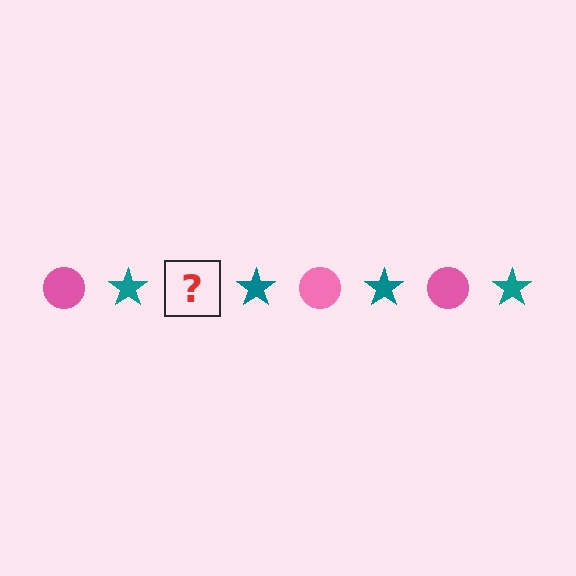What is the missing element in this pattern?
The missing element is a pink circle.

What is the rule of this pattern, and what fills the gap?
The rule is that the pattern alternates between pink circle and teal star. The gap should be filled with a pink circle.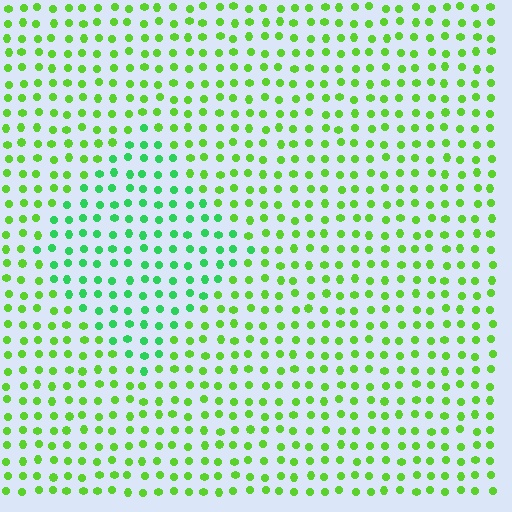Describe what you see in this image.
The image is filled with small lime elements in a uniform arrangement. A diamond-shaped region is visible where the elements are tinted to a slightly different hue, forming a subtle color boundary.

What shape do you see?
I see a diamond.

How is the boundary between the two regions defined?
The boundary is defined purely by a slight shift in hue (about 34 degrees). Spacing, size, and orientation are identical on both sides.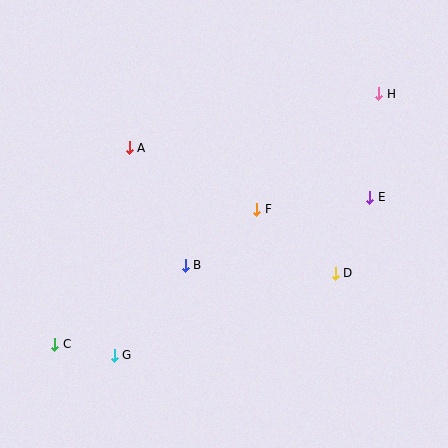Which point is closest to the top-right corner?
Point H is closest to the top-right corner.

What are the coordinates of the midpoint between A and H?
The midpoint between A and H is at (254, 121).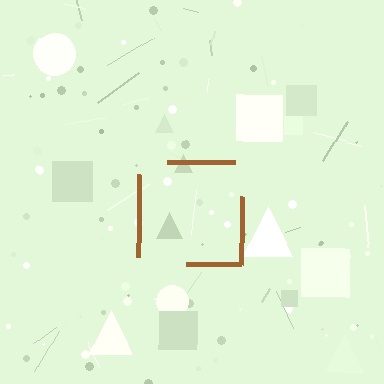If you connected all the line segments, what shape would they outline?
They would outline a square.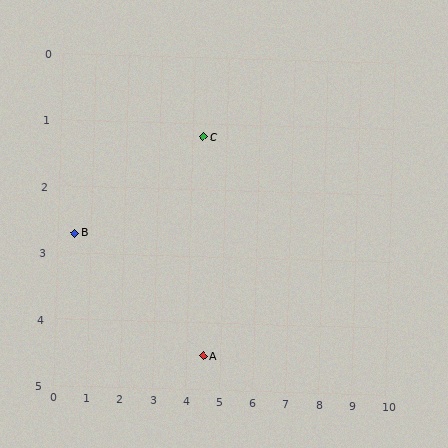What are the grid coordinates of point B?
Point B is at approximately (0.5, 2.7).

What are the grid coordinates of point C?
Point C is at approximately (4.3, 1.2).